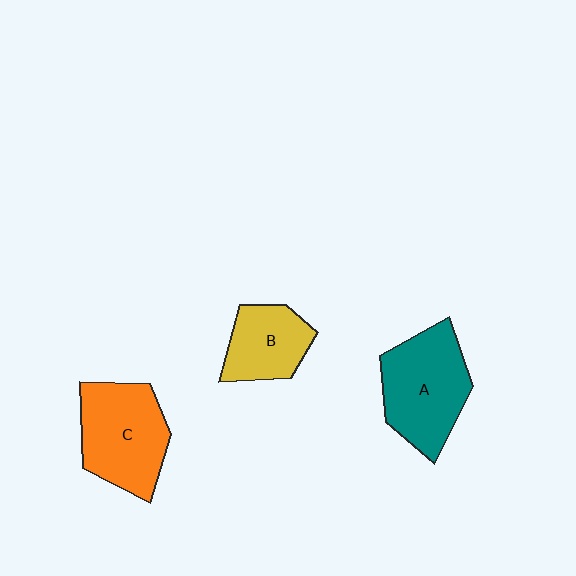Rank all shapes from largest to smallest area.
From largest to smallest: A (teal), C (orange), B (yellow).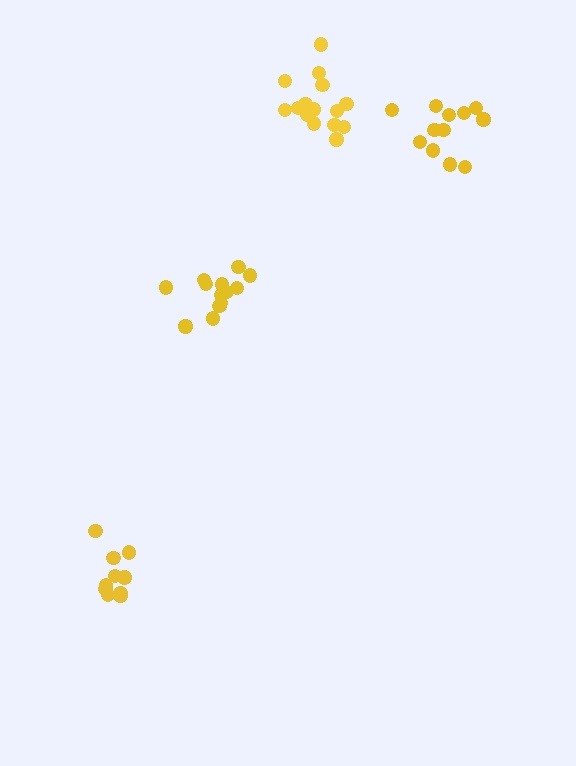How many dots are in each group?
Group 1: 14 dots, Group 2: 12 dots, Group 3: 15 dots, Group 4: 10 dots (51 total).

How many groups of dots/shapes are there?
There are 4 groups.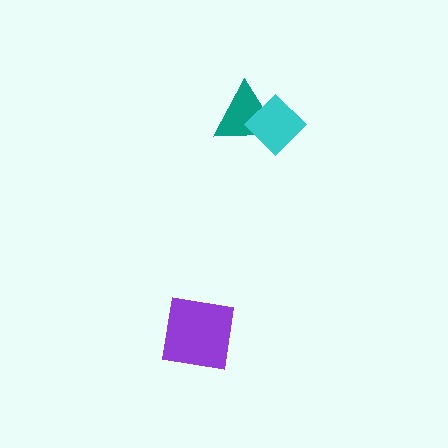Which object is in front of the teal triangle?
The cyan diamond is in front of the teal triangle.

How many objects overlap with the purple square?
0 objects overlap with the purple square.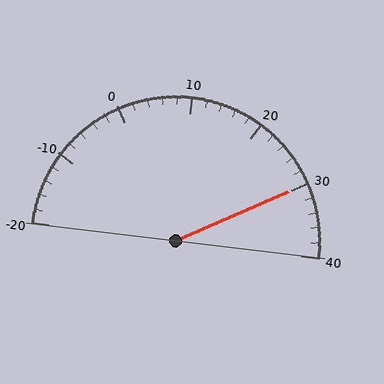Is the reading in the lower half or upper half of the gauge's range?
The reading is in the upper half of the range (-20 to 40).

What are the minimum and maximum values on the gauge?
The gauge ranges from -20 to 40.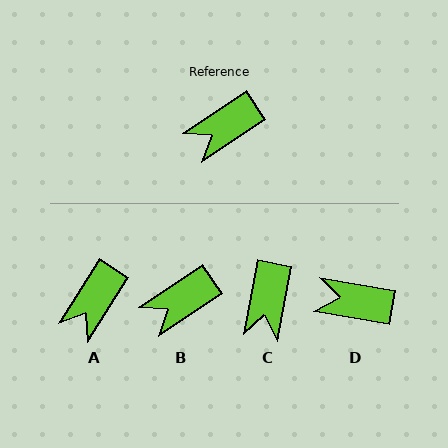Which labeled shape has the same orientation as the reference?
B.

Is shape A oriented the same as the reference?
No, it is off by about 23 degrees.